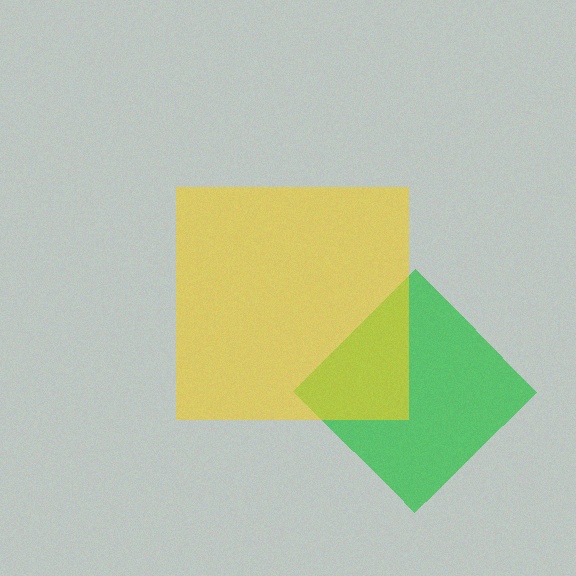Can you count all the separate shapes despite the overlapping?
Yes, there are 2 separate shapes.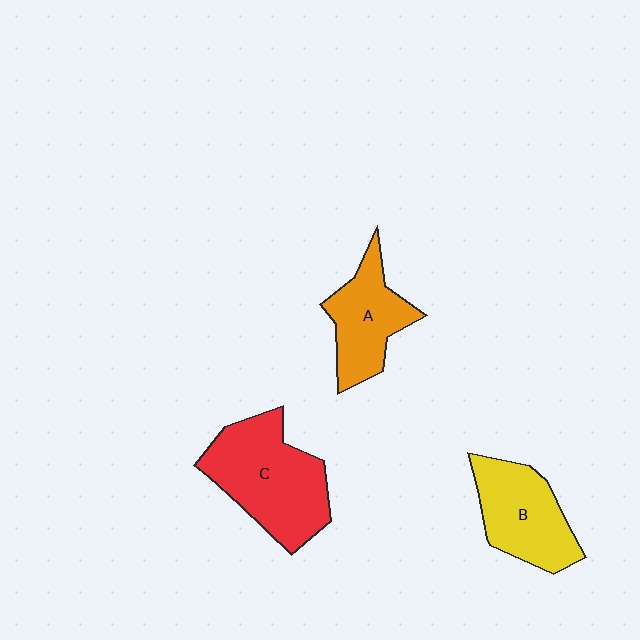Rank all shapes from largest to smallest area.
From largest to smallest: C (red), B (yellow), A (orange).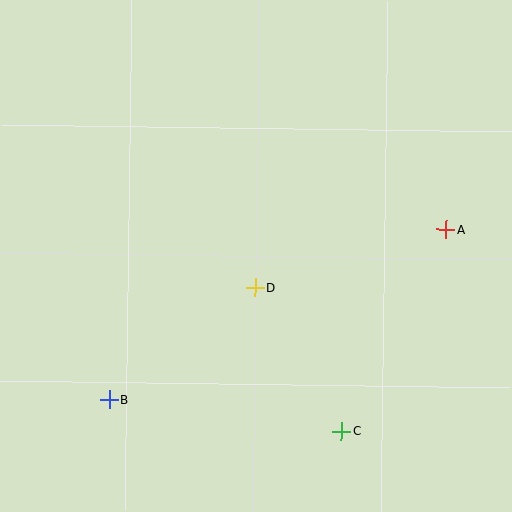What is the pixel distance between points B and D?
The distance between B and D is 184 pixels.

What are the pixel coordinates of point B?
Point B is at (109, 400).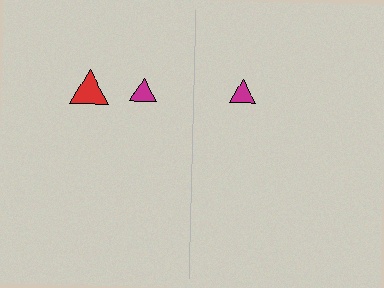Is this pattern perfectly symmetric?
No, the pattern is not perfectly symmetric. A red triangle is missing from the right side.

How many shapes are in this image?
There are 3 shapes in this image.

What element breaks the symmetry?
A red triangle is missing from the right side.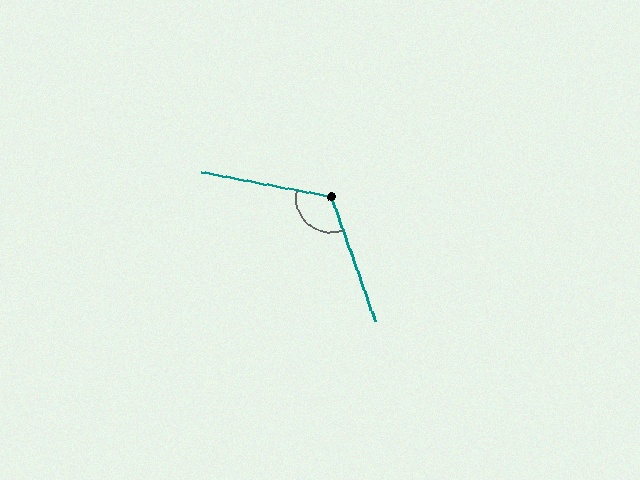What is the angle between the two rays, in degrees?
Approximately 121 degrees.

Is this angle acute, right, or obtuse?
It is obtuse.